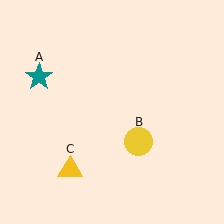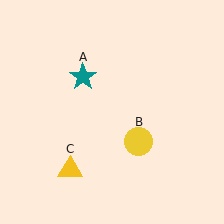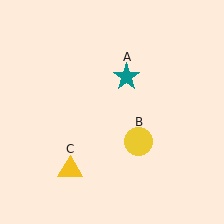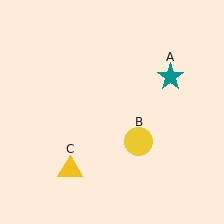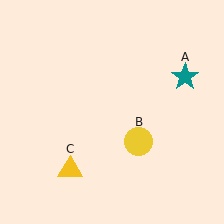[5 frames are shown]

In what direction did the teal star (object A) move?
The teal star (object A) moved right.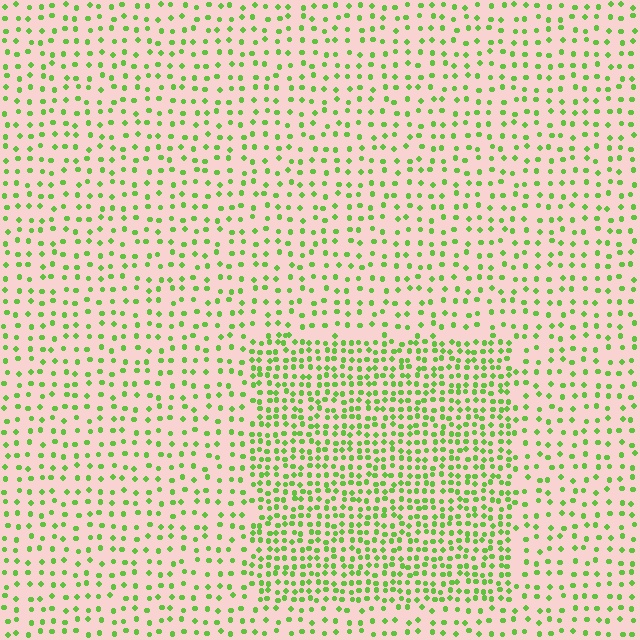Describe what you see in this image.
The image contains small lime elements arranged at two different densities. A rectangle-shaped region is visible where the elements are more densely packed than the surrounding area.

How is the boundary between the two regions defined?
The boundary is defined by a change in element density (approximately 2.0x ratio). All elements are the same color, size, and shape.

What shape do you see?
I see a rectangle.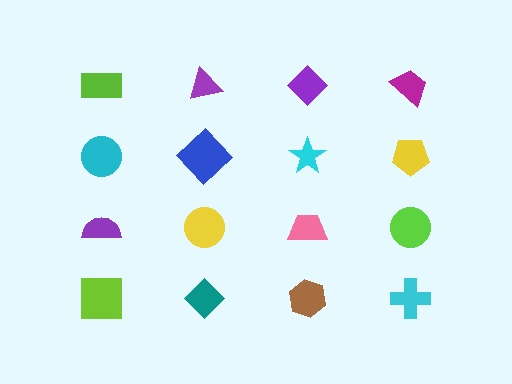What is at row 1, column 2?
A purple triangle.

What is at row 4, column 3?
A brown hexagon.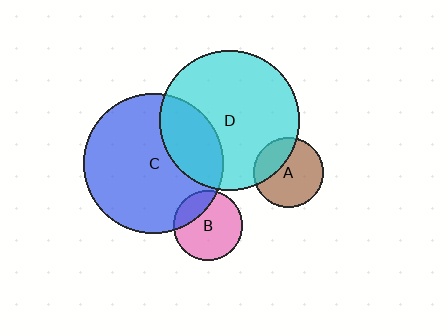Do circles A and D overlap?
Yes.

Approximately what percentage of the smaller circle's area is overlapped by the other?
Approximately 30%.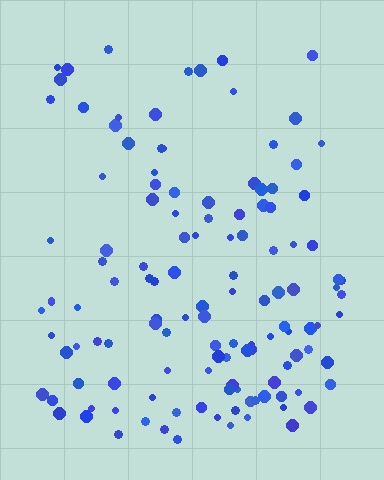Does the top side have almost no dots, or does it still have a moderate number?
Still a moderate number, just noticeably fewer than the bottom.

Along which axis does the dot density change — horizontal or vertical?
Vertical.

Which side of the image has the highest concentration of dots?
The bottom.